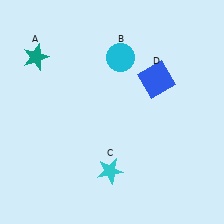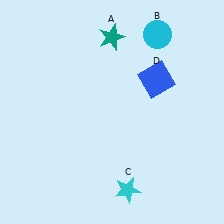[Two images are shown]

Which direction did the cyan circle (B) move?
The cyan circle (B) moved right.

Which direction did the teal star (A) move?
The teal star (A) moved right.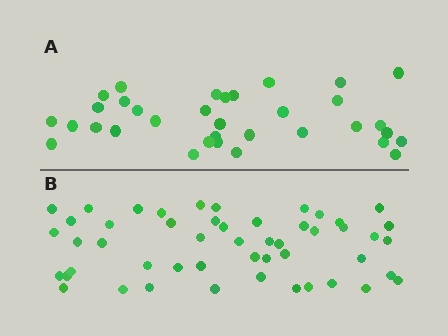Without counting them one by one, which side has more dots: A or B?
Region B (the bottom region) has more dots.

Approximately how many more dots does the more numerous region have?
Region B has approximately 15 more dots than region A.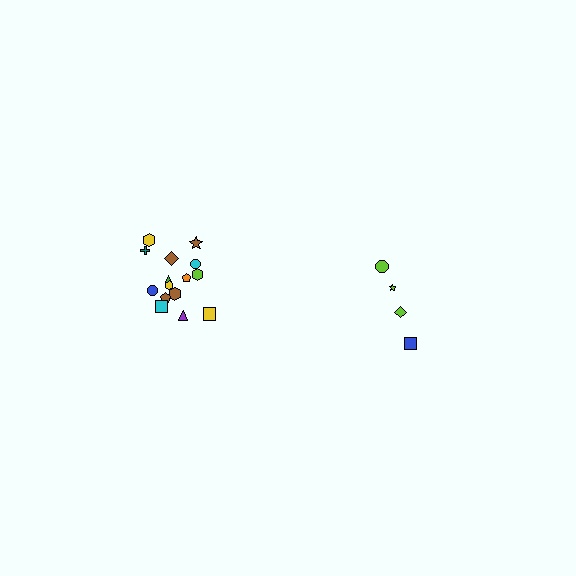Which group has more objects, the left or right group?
The left group.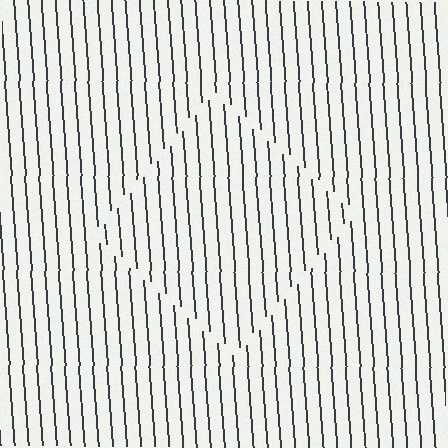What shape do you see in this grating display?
An illusory square. The interior of the shape contains the same grating, shifted by half a period — the contour is defined by the phase discontinuity where line-ends from the inner and outer gratings abut.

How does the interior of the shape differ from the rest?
The interior of the shape contains the same grating, shifted by half a period — the contour is defined by the phase discontinuity where line-ends from the inner and outer gratings abut.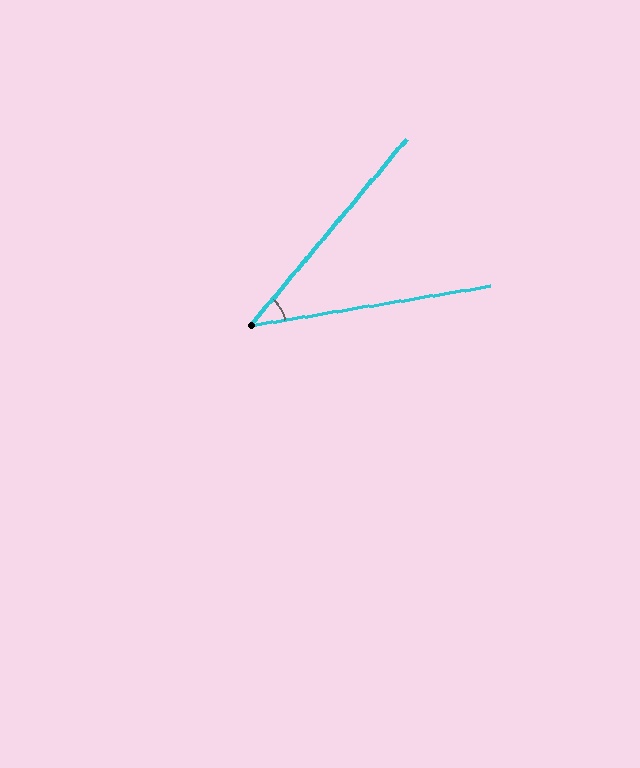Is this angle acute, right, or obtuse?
It is acute.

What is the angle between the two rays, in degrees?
Approximately 41 degrees.